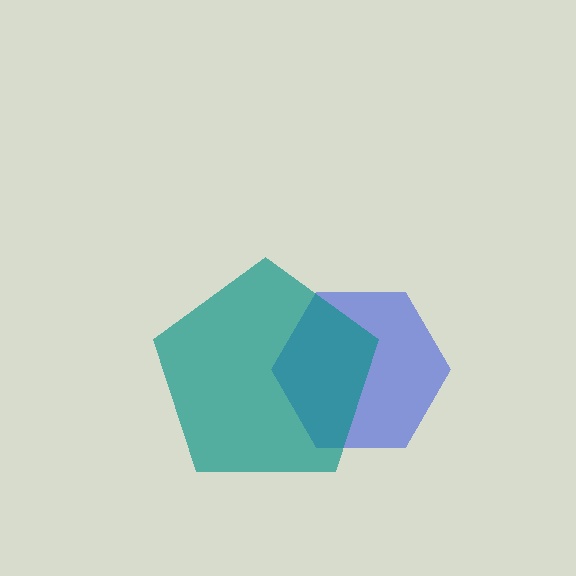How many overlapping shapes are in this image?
There are 2 overlapping shapes in the image.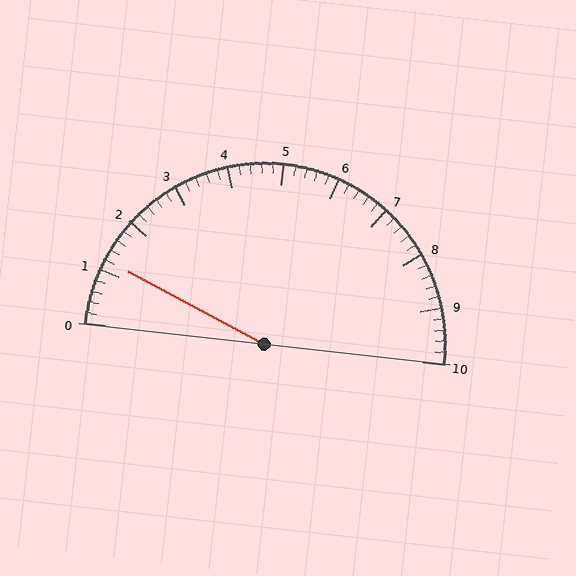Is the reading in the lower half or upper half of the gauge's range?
The reading is in the lower half of the range (0 to 10).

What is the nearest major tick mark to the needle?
The nearest major tick mark is 1.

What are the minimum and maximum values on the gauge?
The gauge ranges from 0 to 10.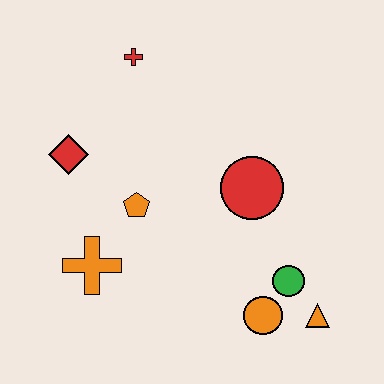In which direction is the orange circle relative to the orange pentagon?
The orange circle is to the right of the orange pentagon.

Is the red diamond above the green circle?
Yes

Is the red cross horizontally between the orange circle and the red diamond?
Yes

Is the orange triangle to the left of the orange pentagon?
No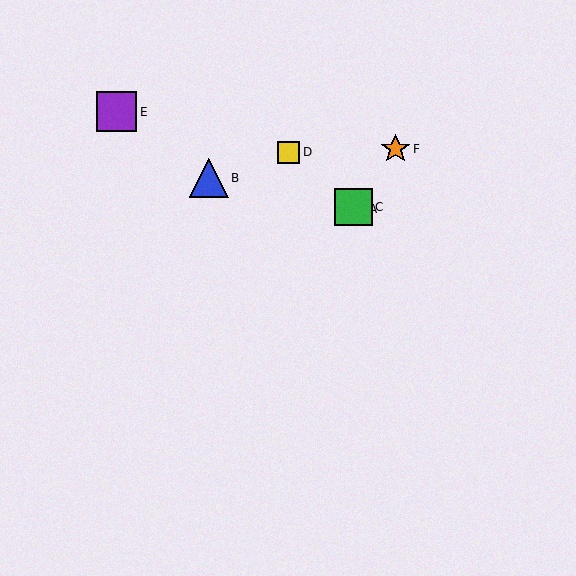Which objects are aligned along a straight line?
Objects A, C, F are aligned along a straight line.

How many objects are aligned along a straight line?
3 objects (A, C, F) are aligned along a straight line.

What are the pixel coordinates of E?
Object E is at (117, 112).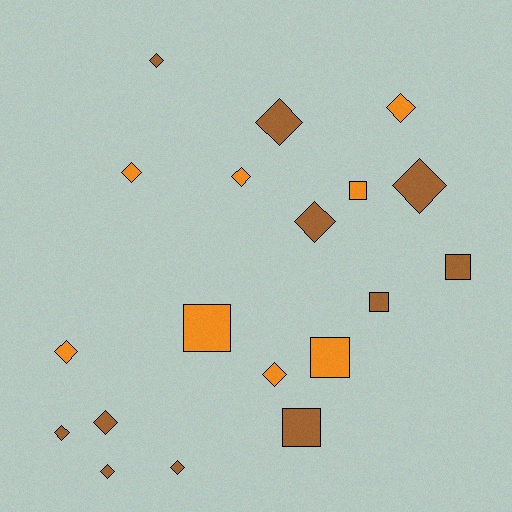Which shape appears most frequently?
Diamond, with 13 objects.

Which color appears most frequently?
Brown, with 11 objects.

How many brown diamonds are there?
There are 8 brown diamonds.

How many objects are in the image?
There are 19 objects.